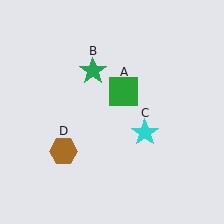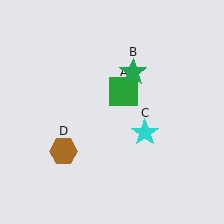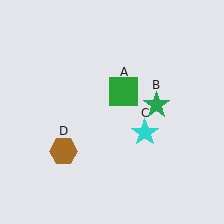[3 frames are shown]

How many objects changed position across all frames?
1 object changed position: green star (object B).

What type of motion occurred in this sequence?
The green star (object B) rotated clockwise around the center of the scene.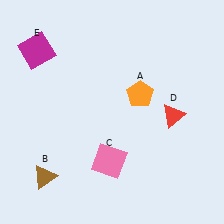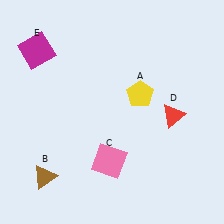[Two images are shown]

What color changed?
The pentagon (A) changed from orange in Image 1 to yellow in Image 2.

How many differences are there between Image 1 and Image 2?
There is 1 difference between the two images.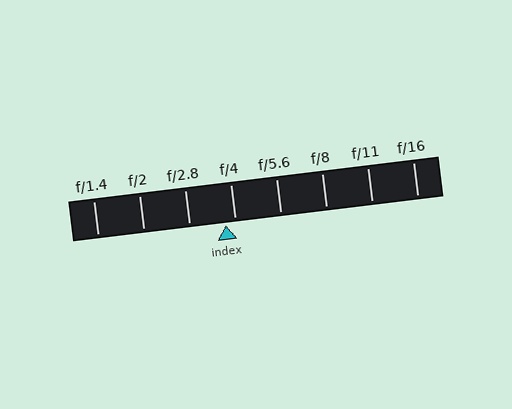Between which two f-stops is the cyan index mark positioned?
The index mark is between f/2.8 and f/4.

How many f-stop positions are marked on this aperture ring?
There are 8 f-stop positions marked.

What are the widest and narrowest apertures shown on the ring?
The widest aperture shown is f/1.4 and the narrowest is f/16.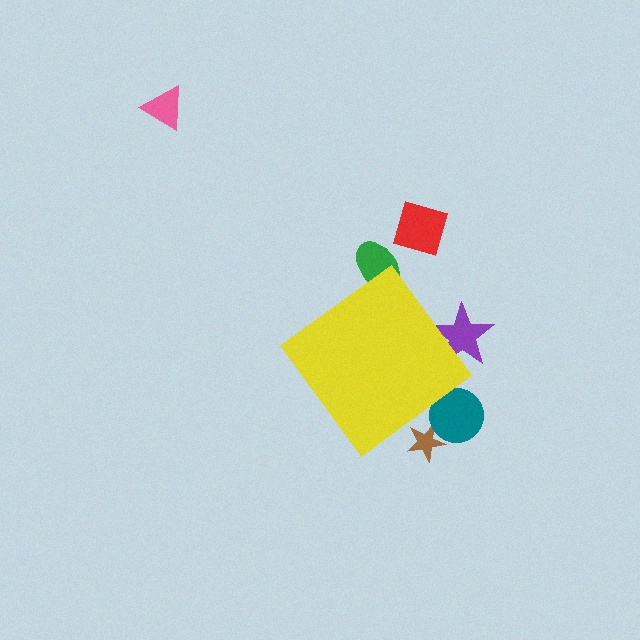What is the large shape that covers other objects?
A yellow diamond.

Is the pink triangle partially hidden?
No, the pink triangle is fully visible.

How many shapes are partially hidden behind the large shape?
4 shapes are partially hidden.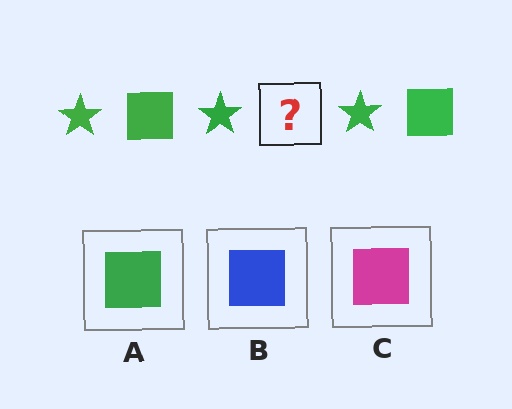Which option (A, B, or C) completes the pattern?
A.